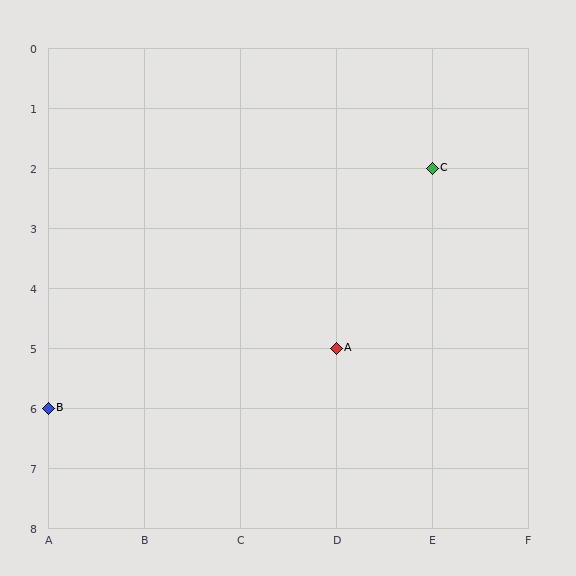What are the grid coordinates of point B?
Point B is at grid coordinates (A, 6).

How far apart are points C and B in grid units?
Points C and B are 4 columns and 4 rows apart (about 5.7 grid units diagonally).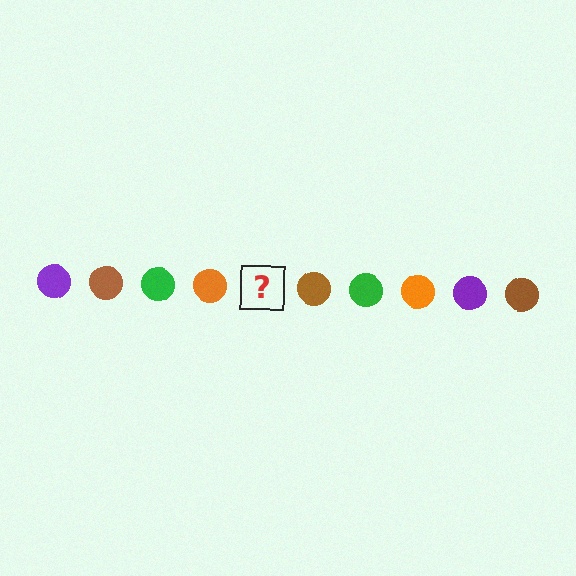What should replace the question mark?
The question mark should be replaced with a purple circle.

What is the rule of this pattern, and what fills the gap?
The rule is that the pattern cycles through purple, brown, green, orange circles. The gap should be filled with a purple circle.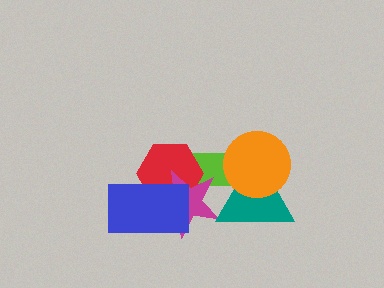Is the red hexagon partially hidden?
Yes, it is partially covered by another shape.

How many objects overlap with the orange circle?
2 objects overlap with the orange circle.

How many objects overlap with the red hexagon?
3 objects overlap with the red hexagon.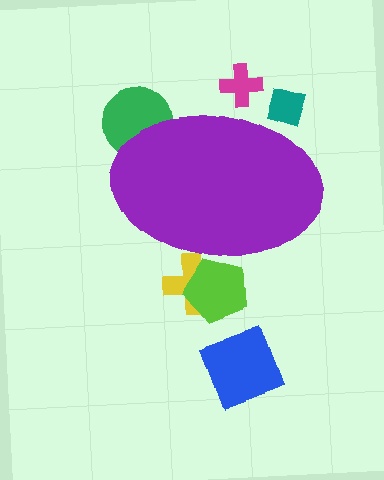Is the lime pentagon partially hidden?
Yes, the lime pentagon is partially hidden behind the purple ellipse.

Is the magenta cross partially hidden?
Yes, the magenta cross is partially hidden behind the purple ellipse.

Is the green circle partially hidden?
Yes, the green circle is partially hidden behind the purple ellipse.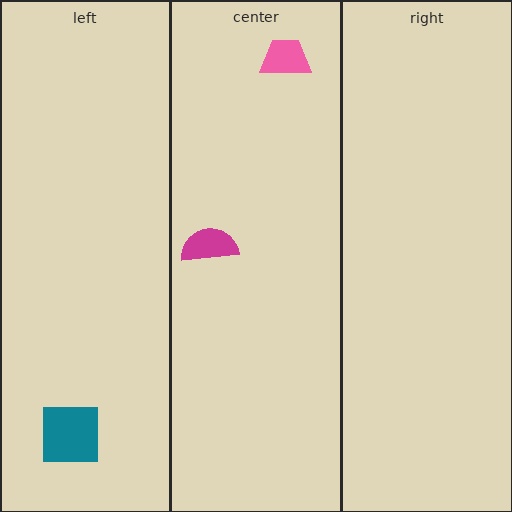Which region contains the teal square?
The left region.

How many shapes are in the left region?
1.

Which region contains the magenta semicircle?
The center region.